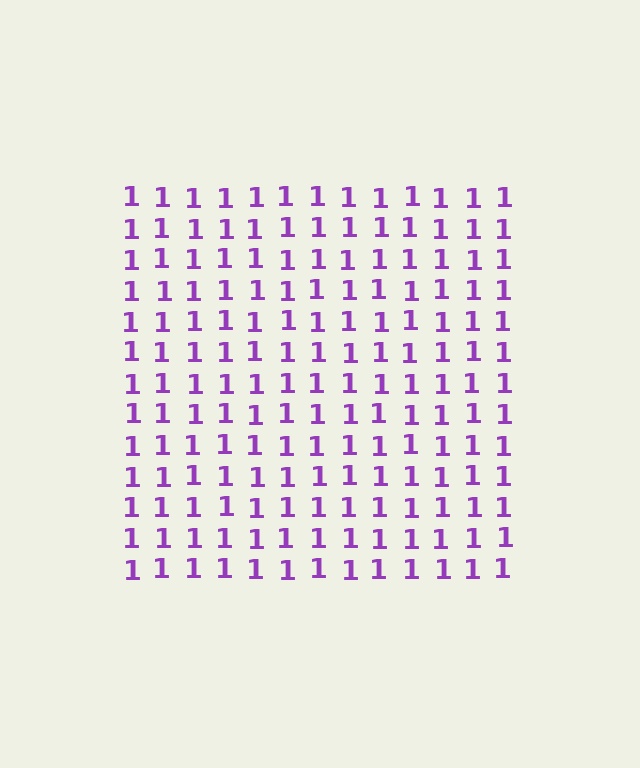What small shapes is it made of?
It is made of small digit 1's.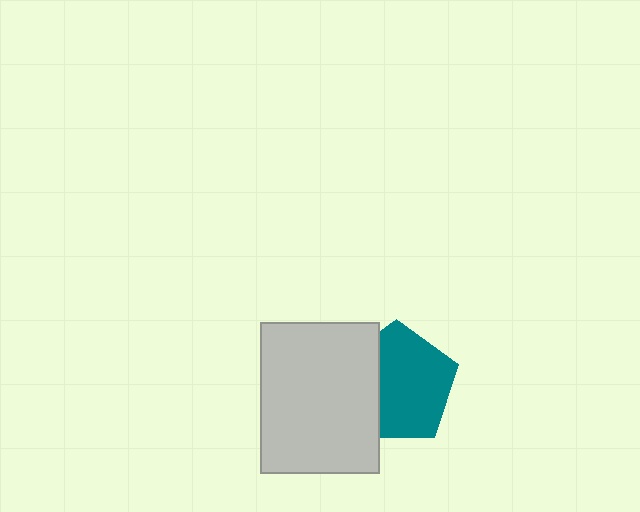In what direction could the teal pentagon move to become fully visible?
The teal pentagon could move right. That would shift it out from behind the light gray rectangle entirely.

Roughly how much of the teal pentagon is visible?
Most of it is visible (roughly 69%).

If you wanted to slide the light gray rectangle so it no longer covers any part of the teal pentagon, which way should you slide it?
Slide it left — that is the most direct way to separate the two shapes.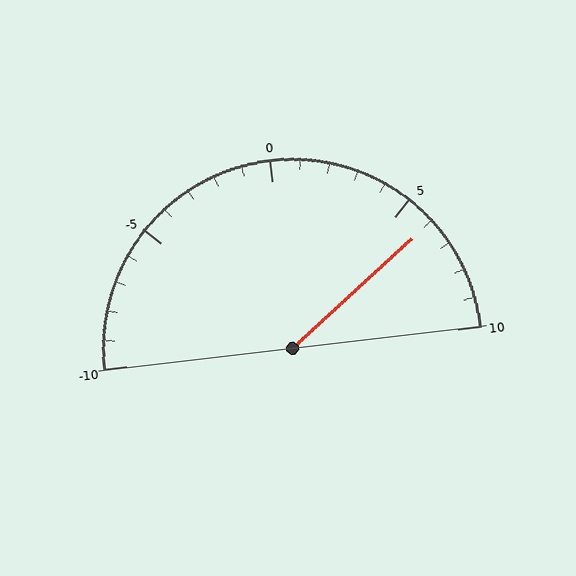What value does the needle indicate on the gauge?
The needle indicates approximately 6.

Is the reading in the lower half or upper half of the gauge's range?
The reading is in the upper half of the range (-10 to 10).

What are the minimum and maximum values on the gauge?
The gauge ranges from -10 to 10.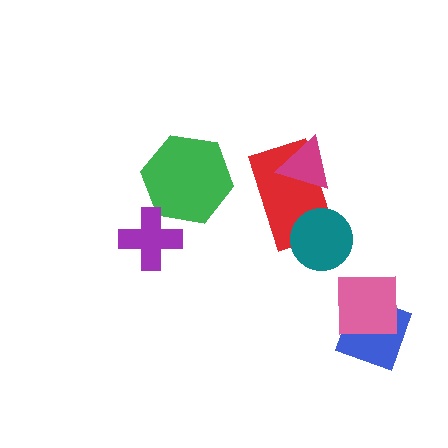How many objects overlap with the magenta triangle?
1 object overlaps with the magenta triangle.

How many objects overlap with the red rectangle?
2 objects overlap with the red rectangle.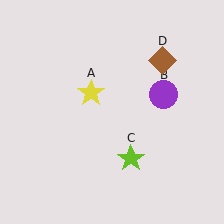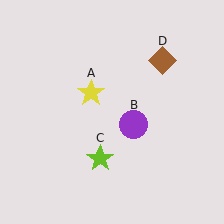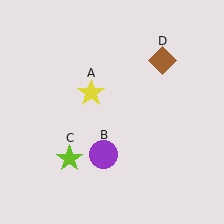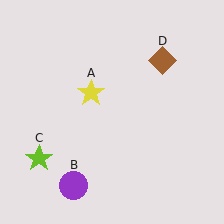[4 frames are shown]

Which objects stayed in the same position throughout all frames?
Yellow star (object A) and brown diamond (object D) remained stationary.